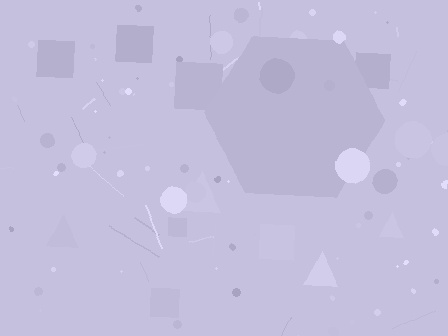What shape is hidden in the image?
A hexagon is hidden in the image.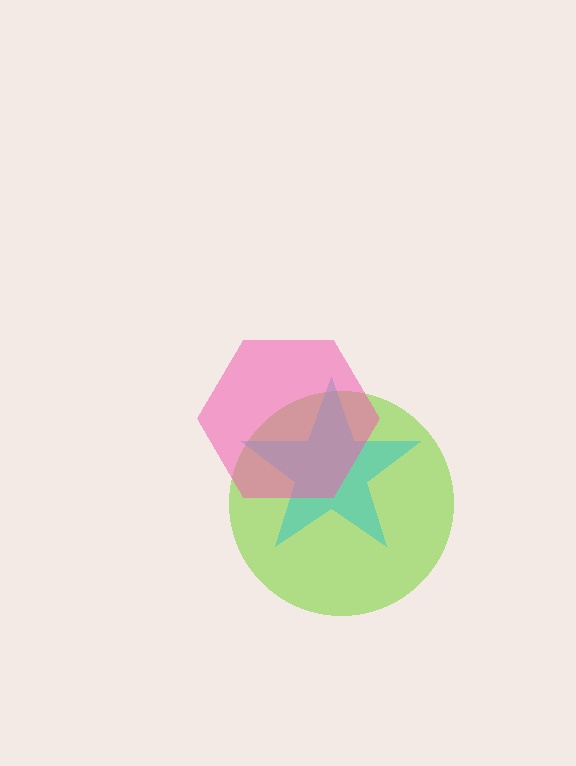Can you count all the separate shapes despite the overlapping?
Yes, there are 3 separate shapes.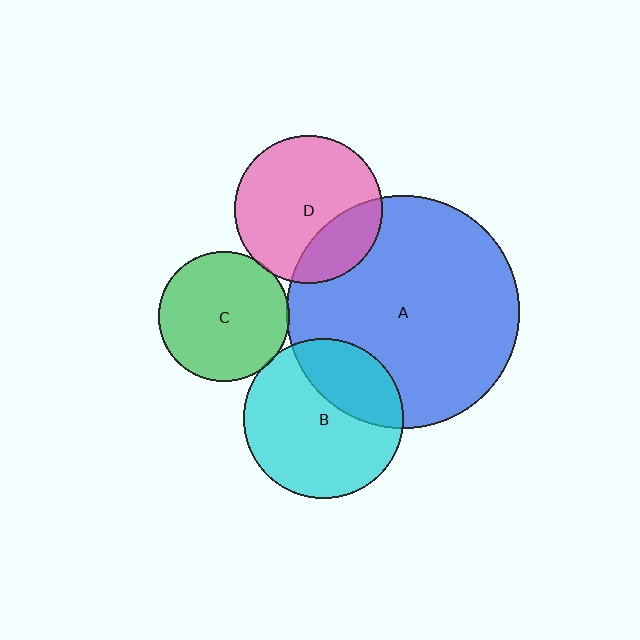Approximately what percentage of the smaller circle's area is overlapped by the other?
Approximately 30%.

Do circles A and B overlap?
Yes.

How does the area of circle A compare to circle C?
Approximately 3.2 times.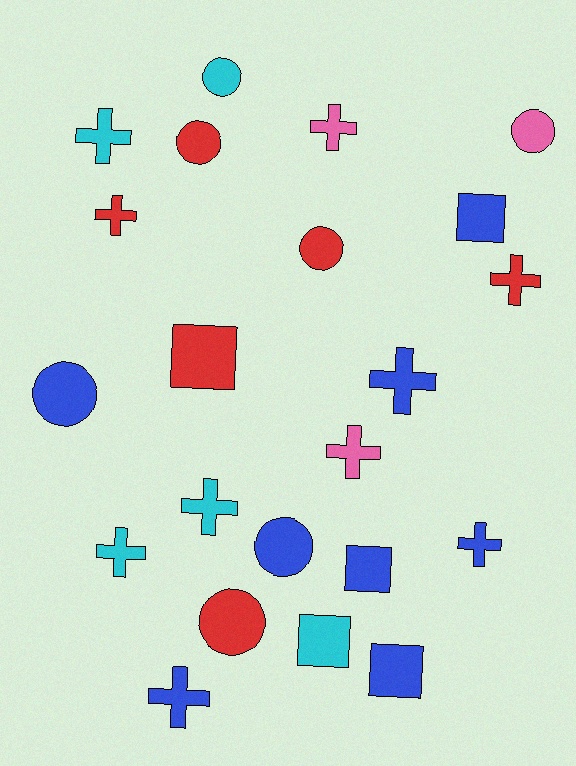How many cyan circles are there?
There is 1 cyan circle.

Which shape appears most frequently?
Cross, with 10 objects.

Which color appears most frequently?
Blue, with 8 objects.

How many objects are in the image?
There are 22 objects.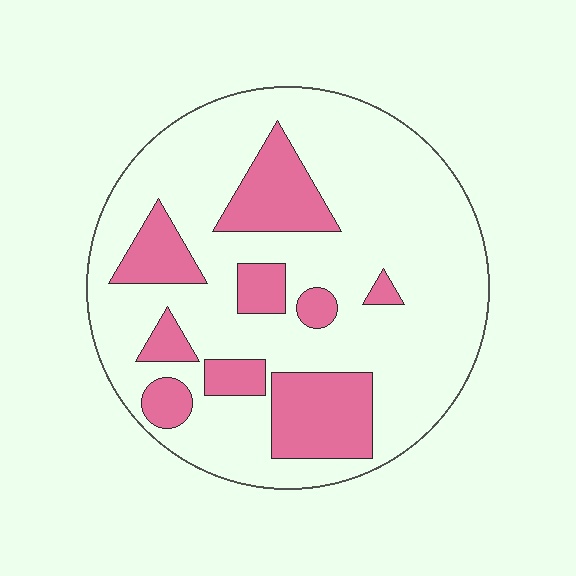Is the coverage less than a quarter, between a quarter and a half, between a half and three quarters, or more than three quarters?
Less than a quarter.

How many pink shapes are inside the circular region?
9.